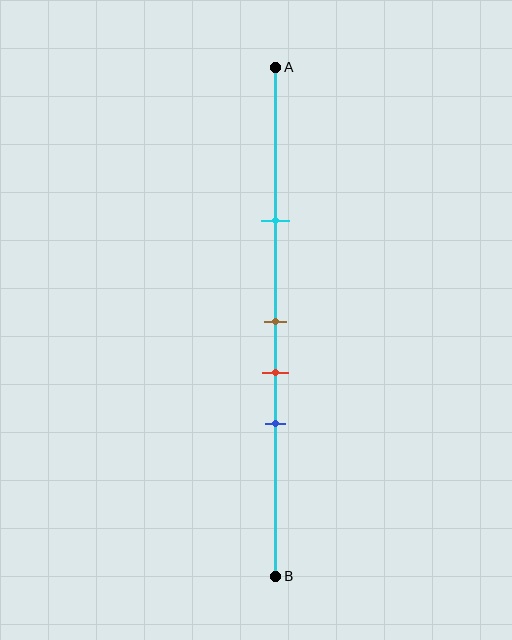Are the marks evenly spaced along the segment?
No, the marks are not evenly spaced.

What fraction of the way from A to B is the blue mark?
The blue mark is approximately 70% (0.7) of the way from A to B.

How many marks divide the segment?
There are 4 marks dividing the segment.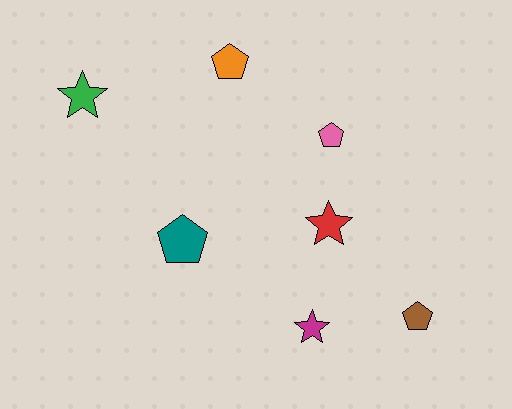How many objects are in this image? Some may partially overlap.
There are 7 objects.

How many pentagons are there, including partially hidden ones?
There are 4 pentagons.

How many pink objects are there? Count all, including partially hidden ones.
There is 1 pink object.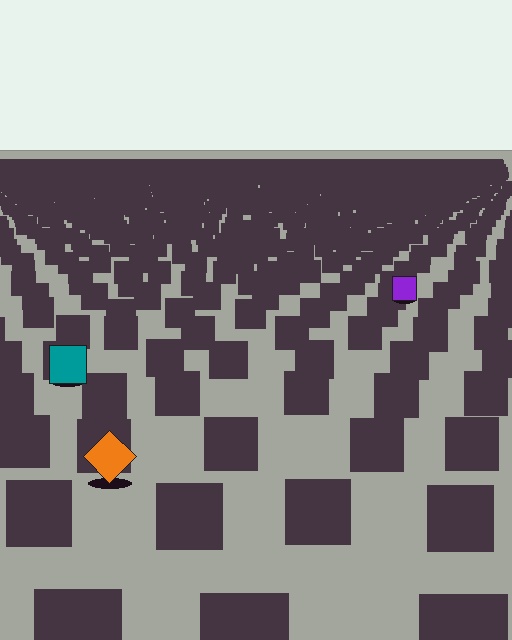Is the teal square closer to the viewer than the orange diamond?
No. The orange diamond is closer — you can tell from the texture gradient: the ground texture is coarser near it.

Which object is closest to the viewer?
The orange diamond is closest. The texture marks near it are larger and more spread out.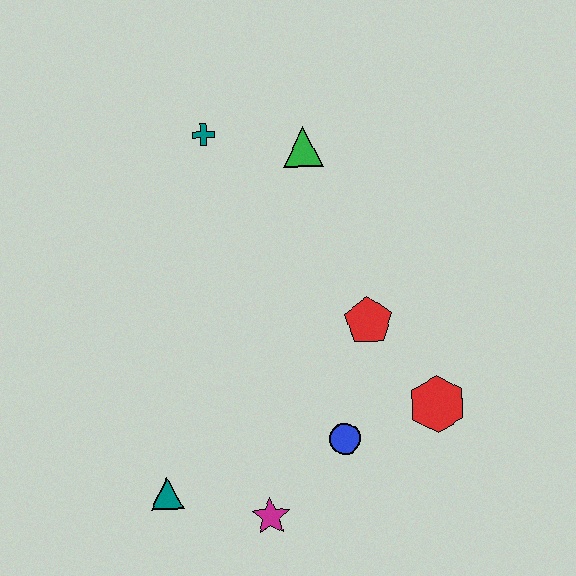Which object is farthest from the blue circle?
The teal cross is farthest from the blue circle.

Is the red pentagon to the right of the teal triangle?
Yes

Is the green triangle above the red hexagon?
Yes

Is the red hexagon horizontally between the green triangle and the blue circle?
No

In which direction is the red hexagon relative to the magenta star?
The red hexagon is to the right of the magenta star.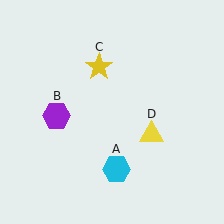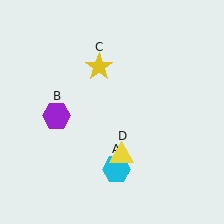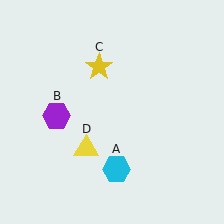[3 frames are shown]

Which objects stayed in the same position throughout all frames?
Cyan hexagon (object A) and purple hexagon (object B) and yellow star (object C) remained stationary.